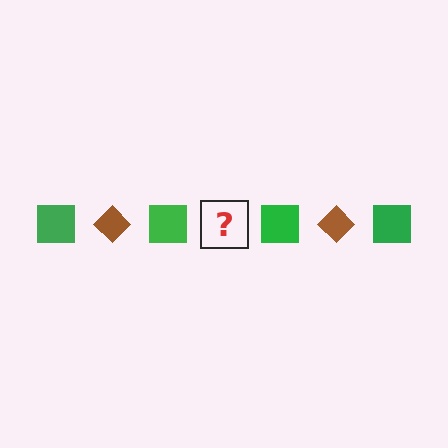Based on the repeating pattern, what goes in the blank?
The blank should be a brown diamond.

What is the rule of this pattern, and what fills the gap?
The rule is that the pattern alternates between green square and brown diamond. The gap should be filled with a brown diamond.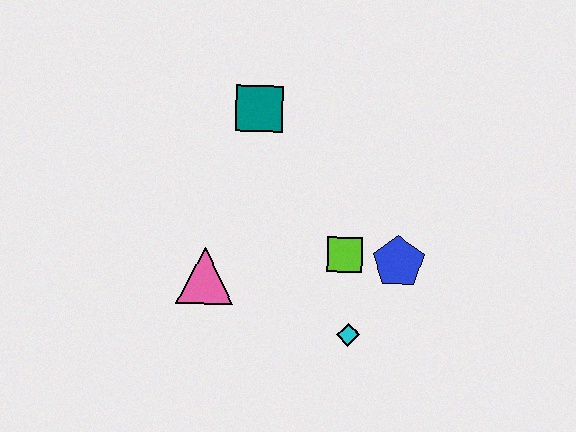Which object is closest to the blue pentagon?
The lime square is closest to the blue pentagon.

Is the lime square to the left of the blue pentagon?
Yes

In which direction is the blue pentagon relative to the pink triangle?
The blue pentagon is to the right of the pink triangle.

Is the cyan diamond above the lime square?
No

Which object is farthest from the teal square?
The cyan diamond is farthest from the teal square.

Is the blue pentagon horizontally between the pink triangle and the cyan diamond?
No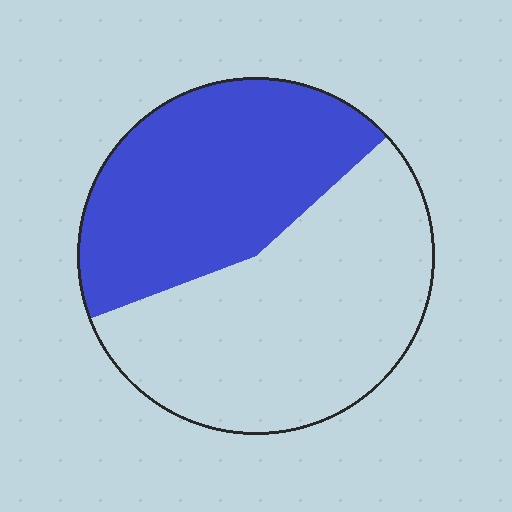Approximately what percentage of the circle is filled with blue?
Approximately 45%.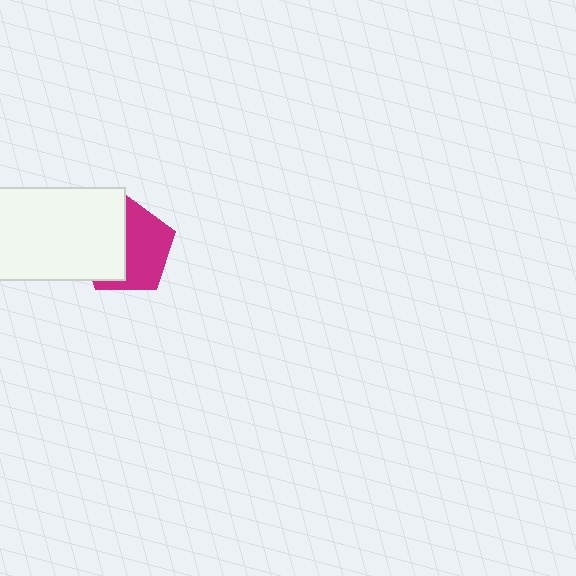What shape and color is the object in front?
The object in front is a white rectangle.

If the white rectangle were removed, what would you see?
You would see the complete magenta pentagon.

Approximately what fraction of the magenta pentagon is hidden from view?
Roughly 45% of the magenta pentagon is hidden behind the white rectangle.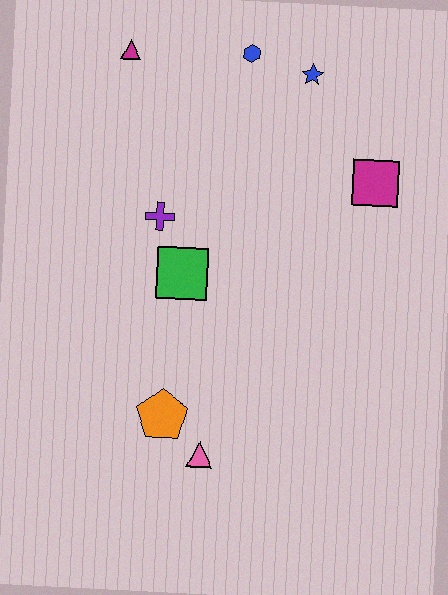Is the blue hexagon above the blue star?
Yes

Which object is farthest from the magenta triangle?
The pink triangle is farthest from the magenta triangle.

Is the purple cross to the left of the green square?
Yes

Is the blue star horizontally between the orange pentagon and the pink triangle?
No